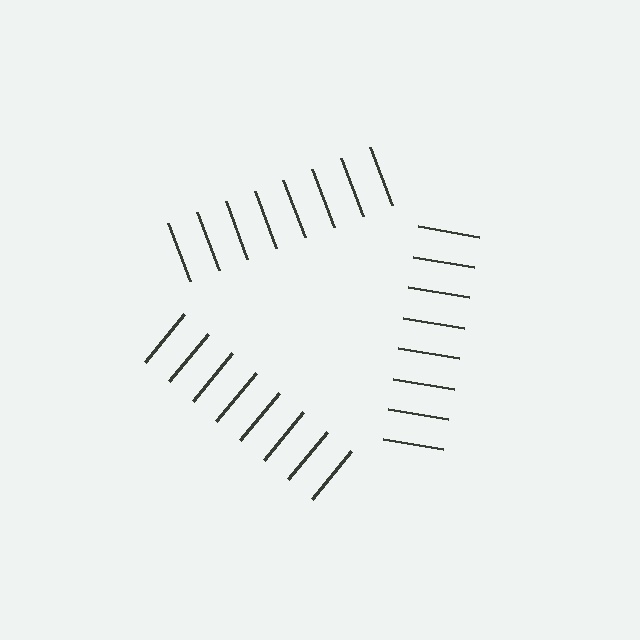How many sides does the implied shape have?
3 sides — the line-ends trace a triangle.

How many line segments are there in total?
24 — 8 along each of the 3 edges.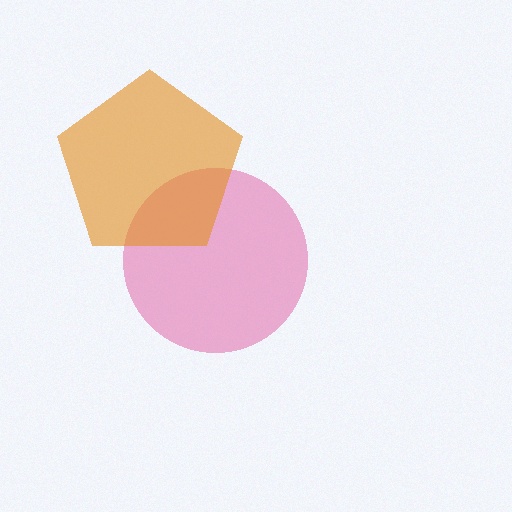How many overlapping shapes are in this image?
There are 2 overlapping shapes in the image.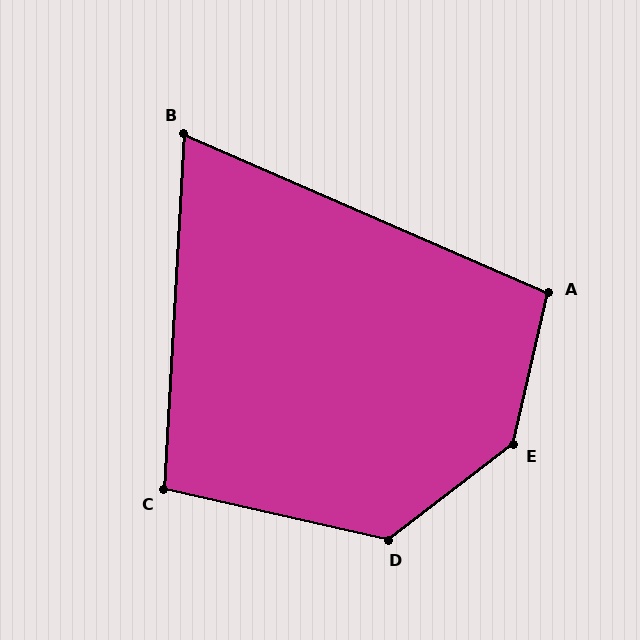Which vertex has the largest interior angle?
E, at approximately 140 degrees.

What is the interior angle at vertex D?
Approximately 130 degrees (obtuse).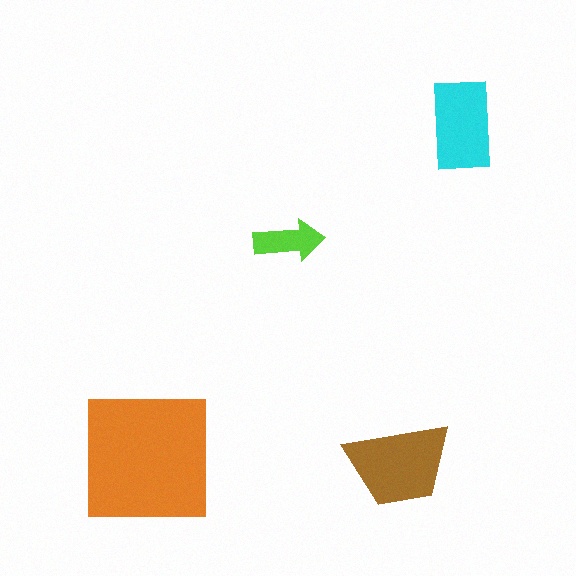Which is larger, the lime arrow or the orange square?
The orange square.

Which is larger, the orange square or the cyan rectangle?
The orange square.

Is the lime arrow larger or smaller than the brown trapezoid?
Smaller.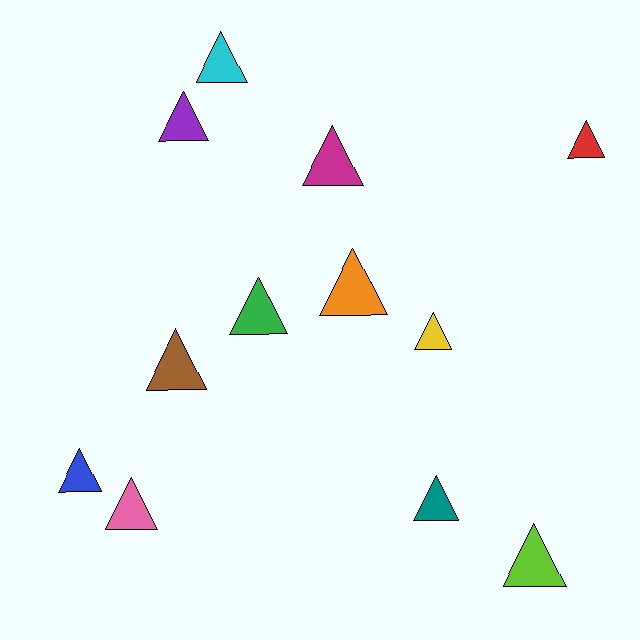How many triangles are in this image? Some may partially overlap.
There are 12 triangles.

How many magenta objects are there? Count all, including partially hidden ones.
There is 1 magenta object.